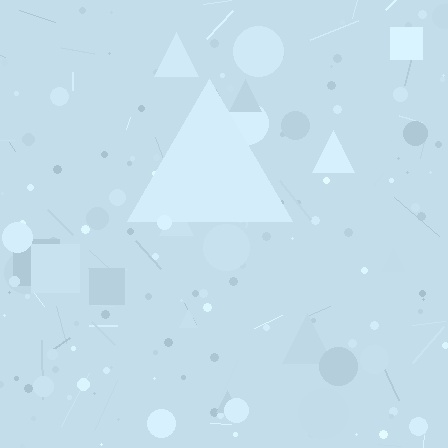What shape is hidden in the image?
A triangle is hidden in the image.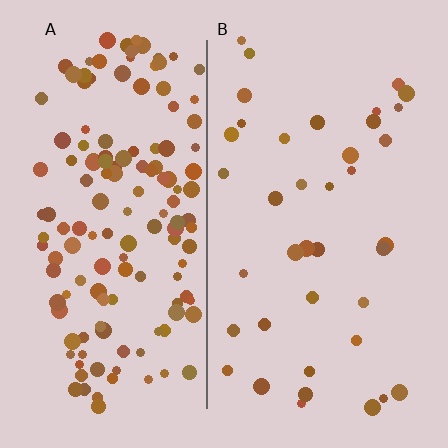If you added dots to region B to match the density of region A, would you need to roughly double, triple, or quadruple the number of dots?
Approximately quadruple.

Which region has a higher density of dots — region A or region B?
A (the left).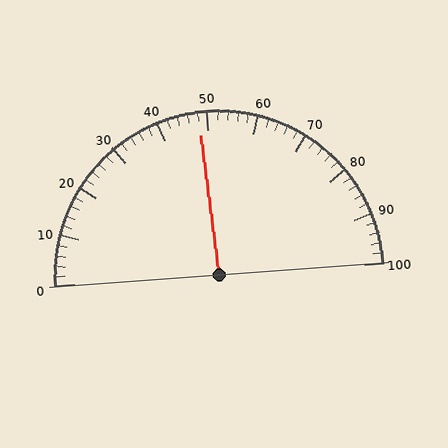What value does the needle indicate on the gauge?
The needle indicates approximately 48.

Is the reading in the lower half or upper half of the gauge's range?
The reading is in the lower half of the range (0 to 100).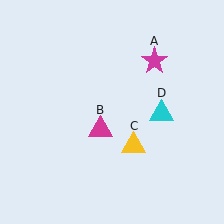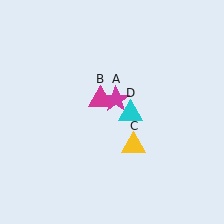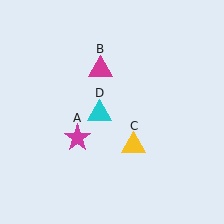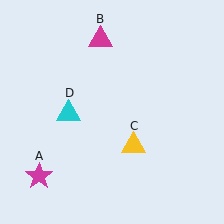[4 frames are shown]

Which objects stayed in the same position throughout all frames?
Yellow triangle (object C) remained stationary.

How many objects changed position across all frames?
3 objects changed position: magenta star (object A), magenta triangle (object B), cyan triangle (object D).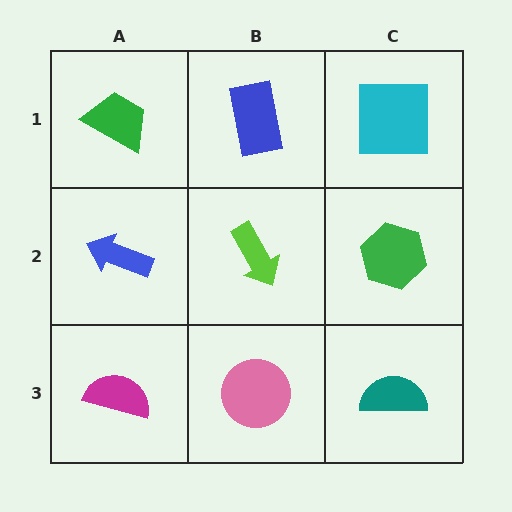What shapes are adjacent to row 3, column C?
A green hexagon (row 2, column C), a pink circle (row 3, column B).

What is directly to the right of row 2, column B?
A green hexagon.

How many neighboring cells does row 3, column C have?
2.